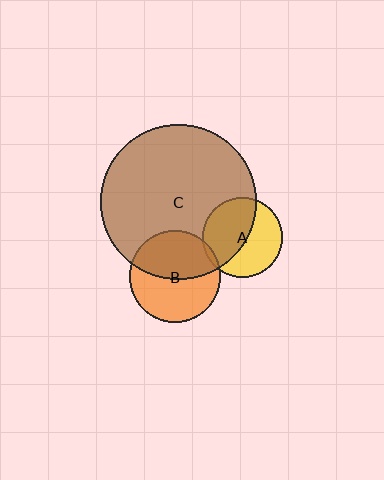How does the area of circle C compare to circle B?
Approximately 2.9 times.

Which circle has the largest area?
Circle C (brown).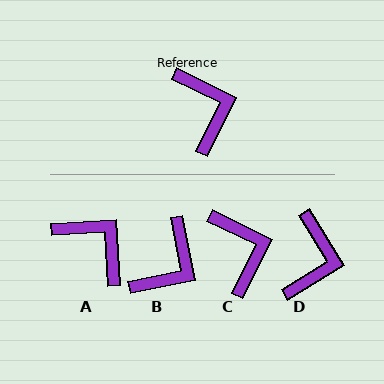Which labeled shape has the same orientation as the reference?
C.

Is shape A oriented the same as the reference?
No, it is off by about 29 degrees.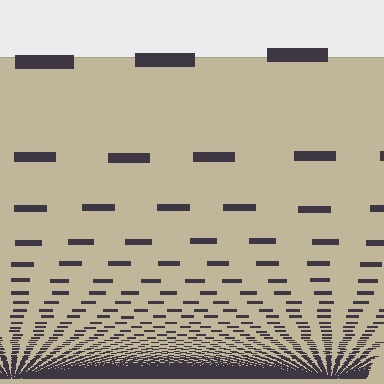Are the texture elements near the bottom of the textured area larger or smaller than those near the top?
Smaller. The gradient is inverted — elements near the bottom are smaller and denser.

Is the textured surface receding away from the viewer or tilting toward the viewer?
The surface appears to tilt toward the viewer. Texture elements get larger and sparser toward the top.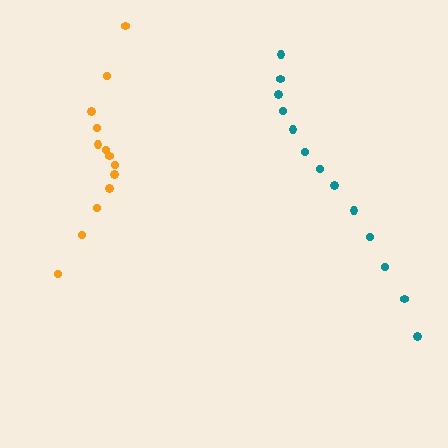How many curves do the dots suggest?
There are 2 distinct paths.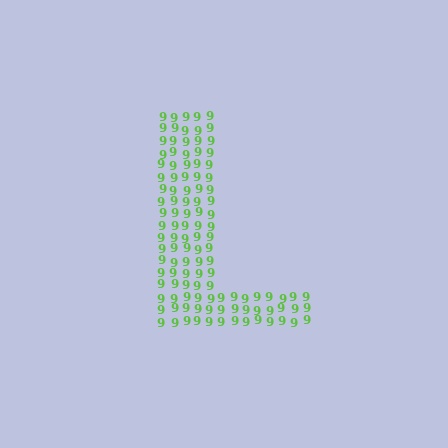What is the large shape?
The large shape is the letter L.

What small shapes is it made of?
It is made of small digit 9's.